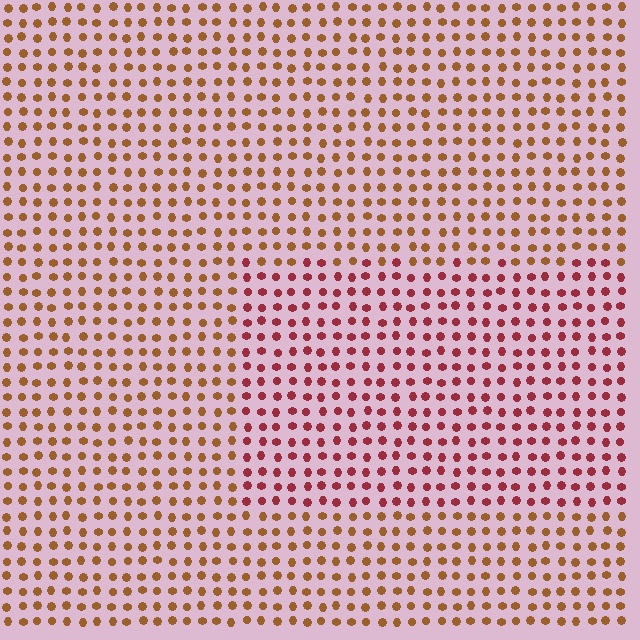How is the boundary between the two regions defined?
The boundary is defined purely by a slight shift in hue (about 39 degrees). Spacing, size, and orientation are identical on both sides.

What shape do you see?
I see a rectangle.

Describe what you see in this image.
The image is filled with small brown elements in a uniform arrangement. A rectangle-shaped region is visible where the elements are tinted to a slightly different hue, forming a subtle color boundary.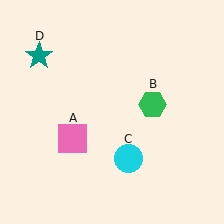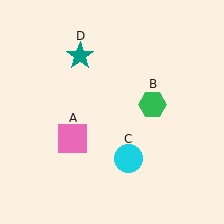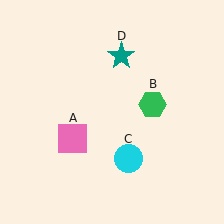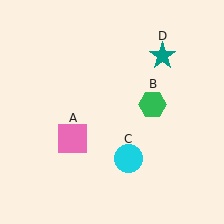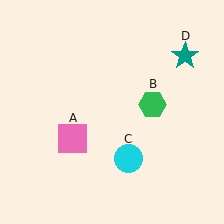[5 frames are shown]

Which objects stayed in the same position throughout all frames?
Pink square (object A) and green hexagon (object B) and cyan circle (object C) remained stationary.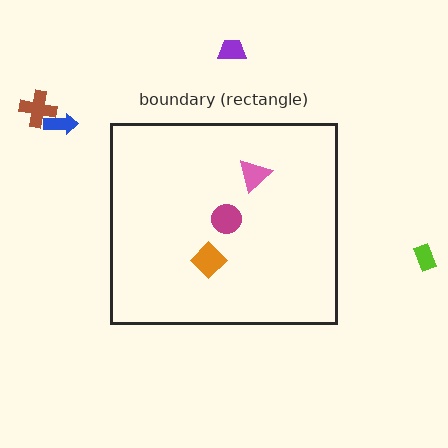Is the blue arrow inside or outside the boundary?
Outside.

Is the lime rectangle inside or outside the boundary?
Outside.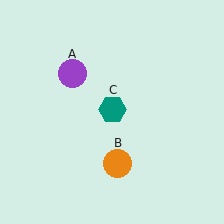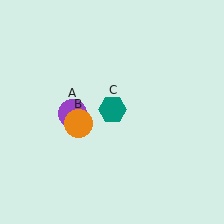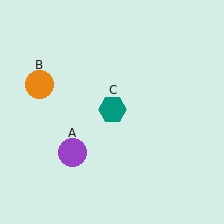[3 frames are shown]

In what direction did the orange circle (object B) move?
The orange circle (object B) moved up and to the left.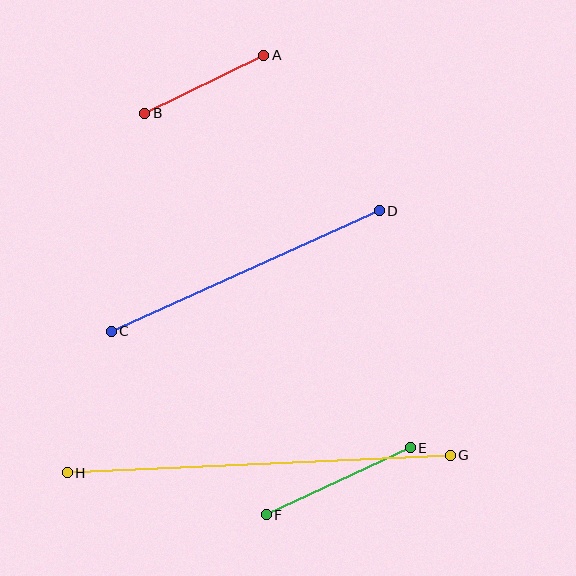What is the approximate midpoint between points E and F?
The midpoint is at approximately (338, 481) pixels.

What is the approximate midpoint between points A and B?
The midpoint is at approximately (204, 84) pixels.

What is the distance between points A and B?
The distance is approximately 133 pixels.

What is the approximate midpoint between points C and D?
The midpoint is at approximately (245, 271) pixels.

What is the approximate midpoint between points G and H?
The midpoint is at approximately (259, 464) pixels.